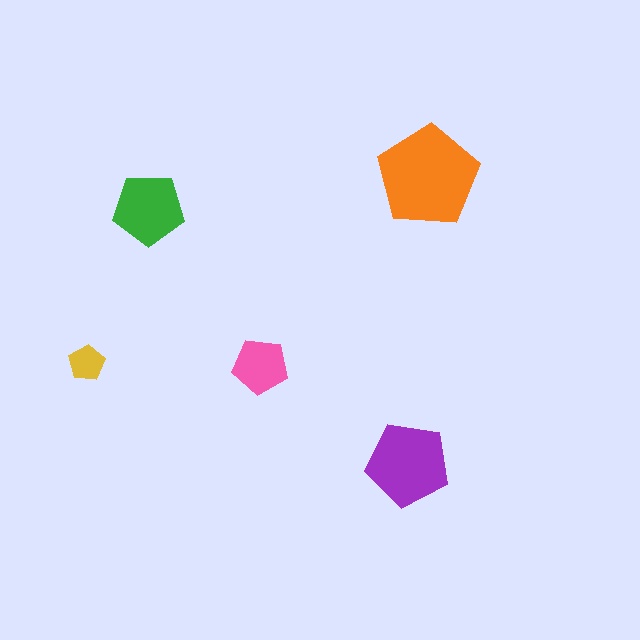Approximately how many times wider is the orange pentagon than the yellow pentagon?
About 3 times wider.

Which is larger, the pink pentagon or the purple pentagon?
The purple one.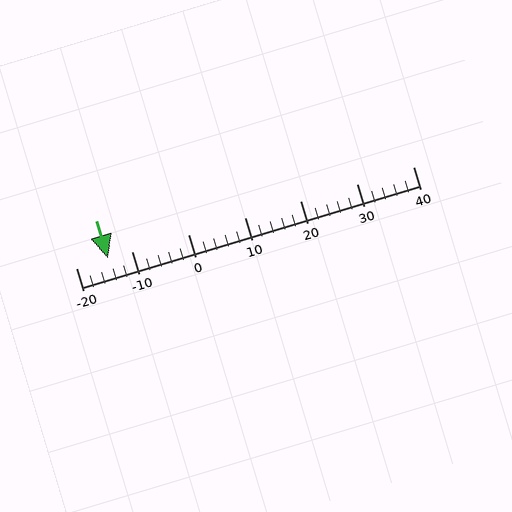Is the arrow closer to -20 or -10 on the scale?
The arrow is closer to -10.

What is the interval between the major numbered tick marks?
The major tick marks are spaced 10 units apart.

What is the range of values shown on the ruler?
The ruler shows values from -20 to 40.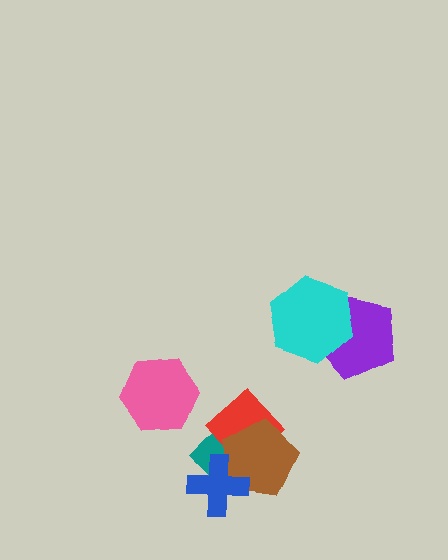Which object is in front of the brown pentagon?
The blue cross is in front of the brown pentagon.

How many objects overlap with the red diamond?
3 objects overlap with the red diamond.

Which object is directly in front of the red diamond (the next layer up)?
The brown pentagon is directly in front of the red diamond.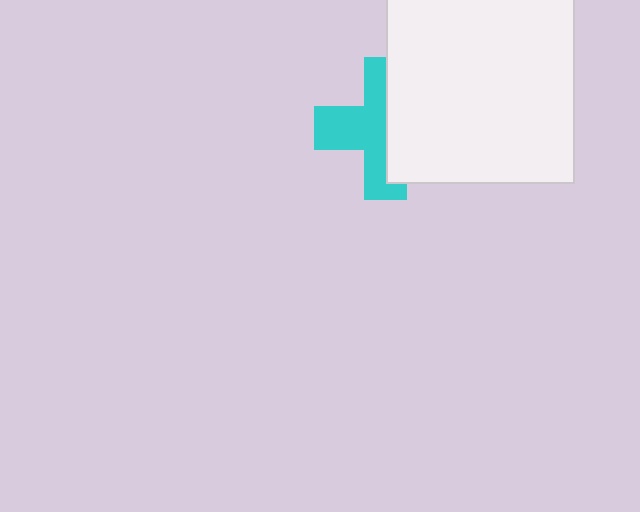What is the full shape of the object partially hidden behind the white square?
The partially hidden object is a cyan cross.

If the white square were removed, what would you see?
You would see the complete cyan cross.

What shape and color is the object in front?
The object in front is a white square.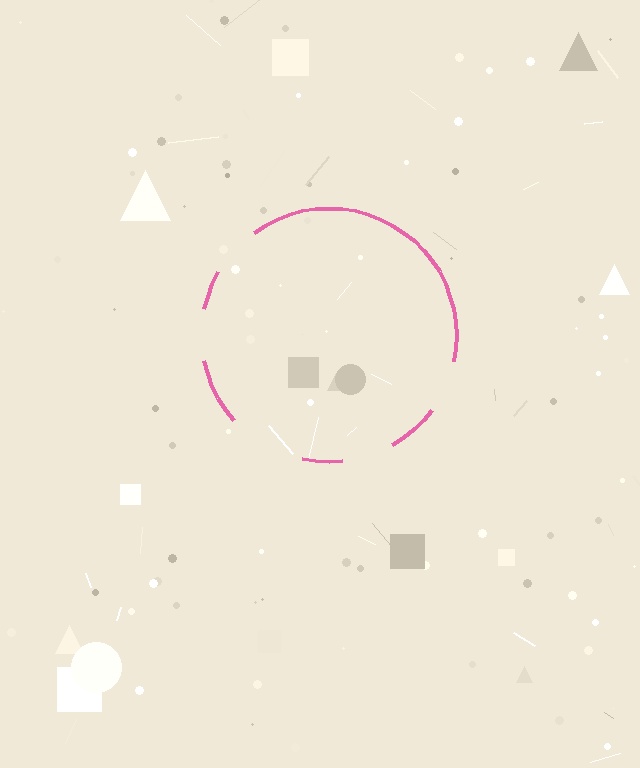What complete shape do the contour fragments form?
The contour fragments form a circle.